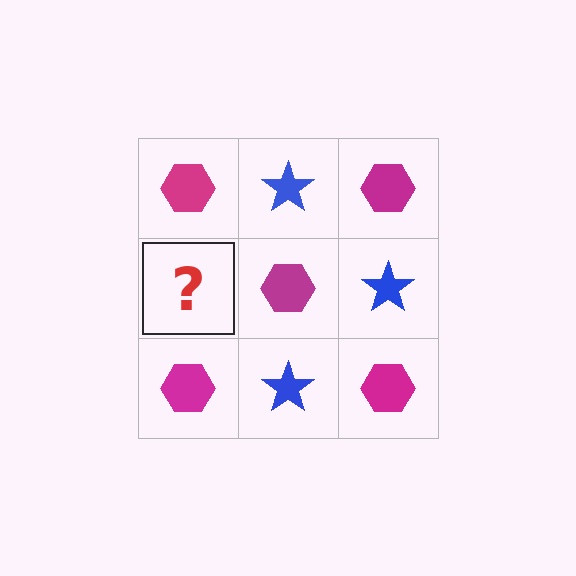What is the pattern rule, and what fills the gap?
The rule is that it alternates magenta hexagon and blue star in a checkerboard pattern. The gap should be filled with a blue star.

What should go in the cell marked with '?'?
The missing cell should contain a blue star.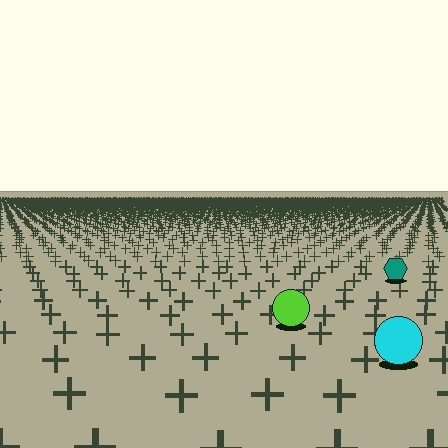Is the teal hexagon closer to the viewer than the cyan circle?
No. The cyan circle is closer — you can tell from the texture gradient: the ground texture is coarser near it.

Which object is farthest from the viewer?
The teal hexagon is farthest from the viewer. It appears smaller and the ground texture around it is denser.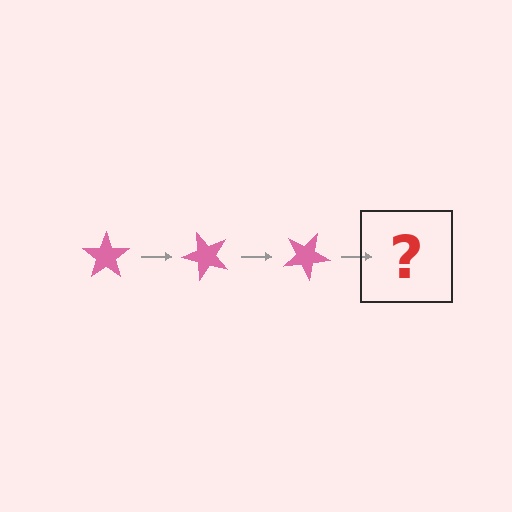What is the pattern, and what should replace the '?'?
The pattern is that the star rotates 50 degrees each step. The '?' should be a pink star rotated 150 degrees.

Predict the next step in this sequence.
The next step is a pink star rotated 150 degrees.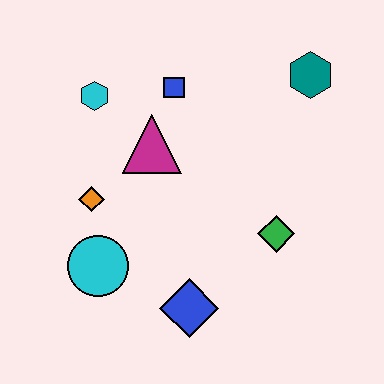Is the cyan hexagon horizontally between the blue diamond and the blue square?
No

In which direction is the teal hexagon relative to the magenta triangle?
The teal hexagon is to the right of the magenta triangle.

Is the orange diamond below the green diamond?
No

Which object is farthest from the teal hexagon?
The cyan circle is farthest from the teal hexagon.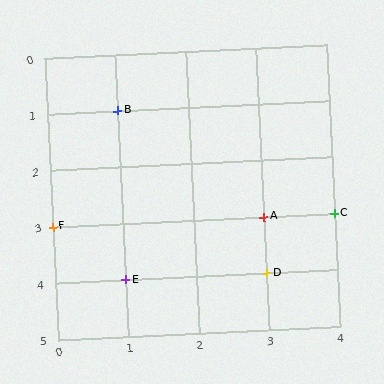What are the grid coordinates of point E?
Point E is at grid coordinates (1, 4).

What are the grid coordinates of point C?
Point C is at grid coordinates (4, 3).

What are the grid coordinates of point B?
Point B is at grid coordinates (1, 1).